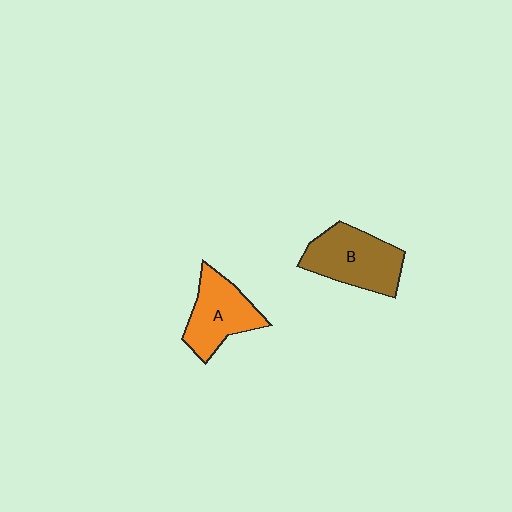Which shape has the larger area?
Shape B (brown).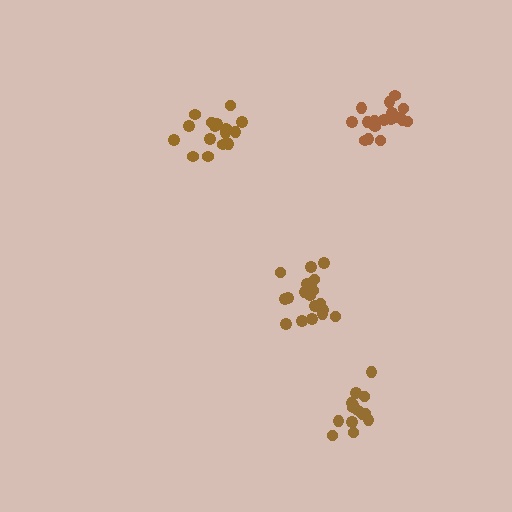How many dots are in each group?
Group 1: 14 dots, Group 2: 16 dots, Group 3: 19 dots, Group 4: 17 dots (66 total).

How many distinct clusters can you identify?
There are 4 distinct clusters.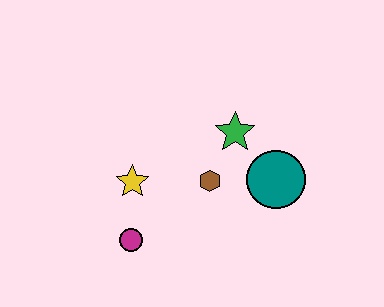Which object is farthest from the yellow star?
The teal circle is farthest from the yellow star.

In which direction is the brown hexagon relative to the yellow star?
The brown hexagon is to the right of the yellow star.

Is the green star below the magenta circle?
No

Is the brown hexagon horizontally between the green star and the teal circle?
No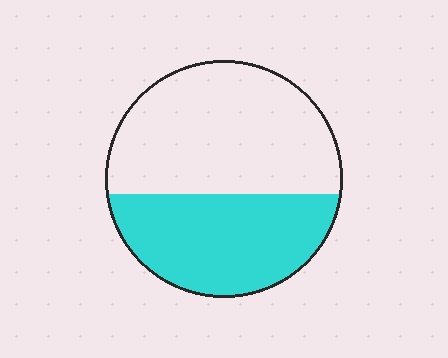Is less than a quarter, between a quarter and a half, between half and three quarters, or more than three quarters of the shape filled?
Between a quarter and a half.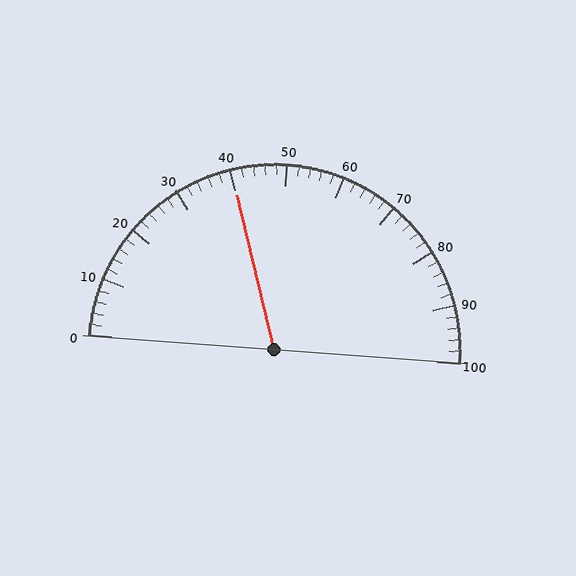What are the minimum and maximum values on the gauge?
The gauge ranges from 0 to 100.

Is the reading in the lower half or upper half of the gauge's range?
The reading is in the lower half of the range (0 to 100).